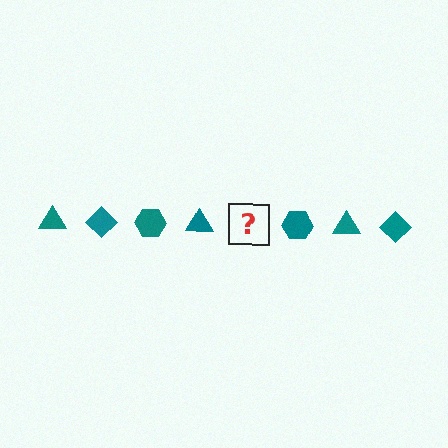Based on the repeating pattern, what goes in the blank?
The blank should be a teal diamond.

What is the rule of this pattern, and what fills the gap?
The rule is that the pattern cycles through triangle, diamond, hexagon shapes in teal. The gap should be filled with a teal diamond.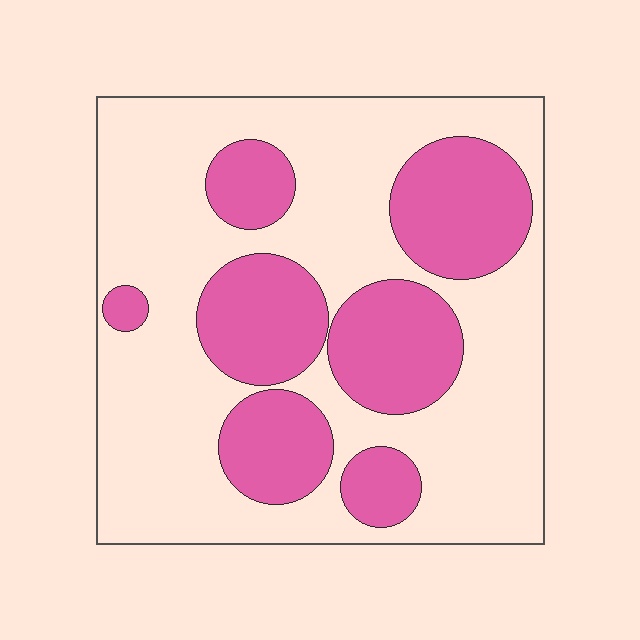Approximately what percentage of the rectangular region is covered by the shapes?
Approximately 35%.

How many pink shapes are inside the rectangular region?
7.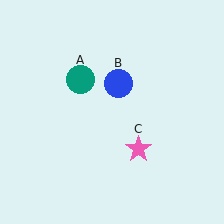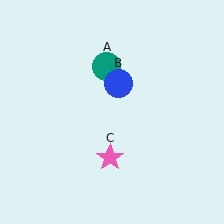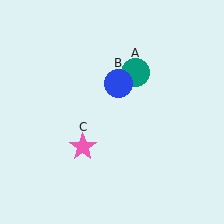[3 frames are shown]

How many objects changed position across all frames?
2 objects changed position: teal circle (object A), pink star (object C).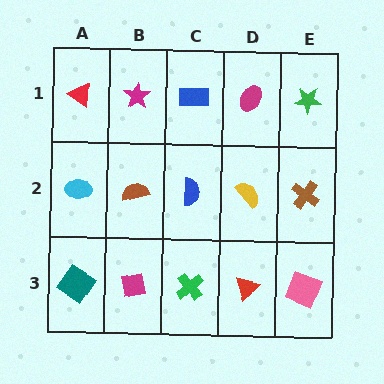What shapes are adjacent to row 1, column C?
A blue semicircle (row 2, column C), a magenta star (row 1, column B), a magenta ellipse (row 1, column D).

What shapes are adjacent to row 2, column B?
A magenta star (row 1, column B), a magenta square (row 3, column B), a cyan ellipse (row 2, column A), a blue semicircle (row 2, column C).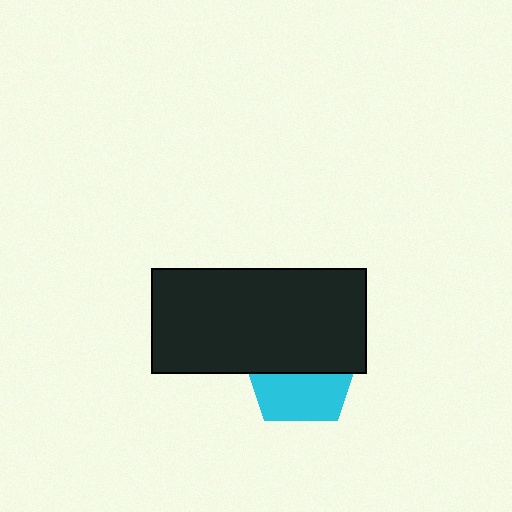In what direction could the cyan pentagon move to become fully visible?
The cyan pentagon could move down. That would shift it out from behind the black rectangle entirely.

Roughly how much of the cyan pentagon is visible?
About half of it is visible (roughly 45%).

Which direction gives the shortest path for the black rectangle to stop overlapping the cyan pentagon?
Moving up gives the shortest separation.